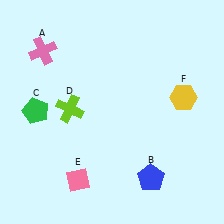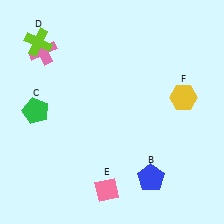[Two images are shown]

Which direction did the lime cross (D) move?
The lime cross (D) moved up.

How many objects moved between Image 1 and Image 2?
2 objects moved between the two images.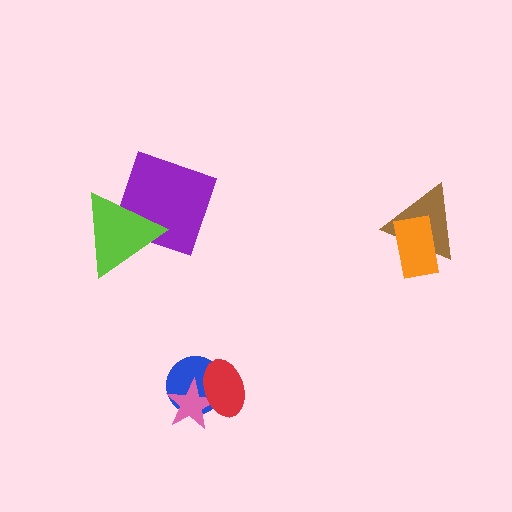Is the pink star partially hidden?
Yes, it is partially covered by another shape.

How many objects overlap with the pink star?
2 objects overlap with the pink star.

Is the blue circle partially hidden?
Yes, it is partially covered by another shape.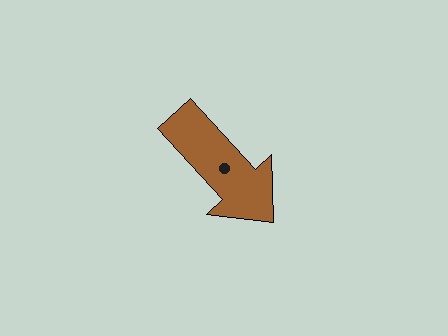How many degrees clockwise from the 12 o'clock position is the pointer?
Approximately 138 degrees.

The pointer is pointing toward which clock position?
Roughly 5 o'clock.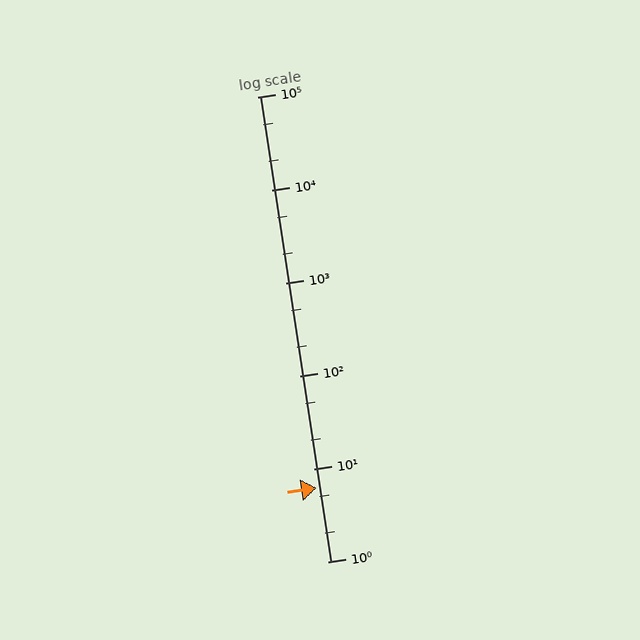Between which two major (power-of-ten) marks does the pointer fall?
The pointer is between 1 and 10.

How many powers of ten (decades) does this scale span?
The scale spans 5 decades, from 1 to 100000.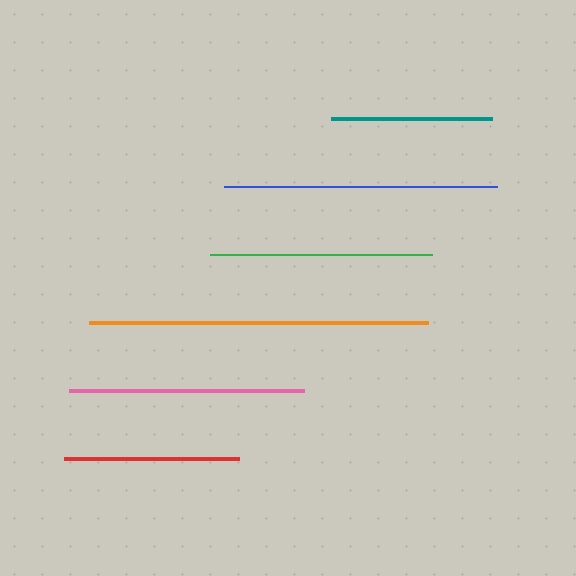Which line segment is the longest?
The orange line is the longest at approximately 339 pixels.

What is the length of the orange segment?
The orange segment is approximately 339 pixels long.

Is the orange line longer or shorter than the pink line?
The orange line is longer than the pink line.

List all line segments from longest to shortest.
From longest to shortest: orange, blue, pink, green, red, teal.